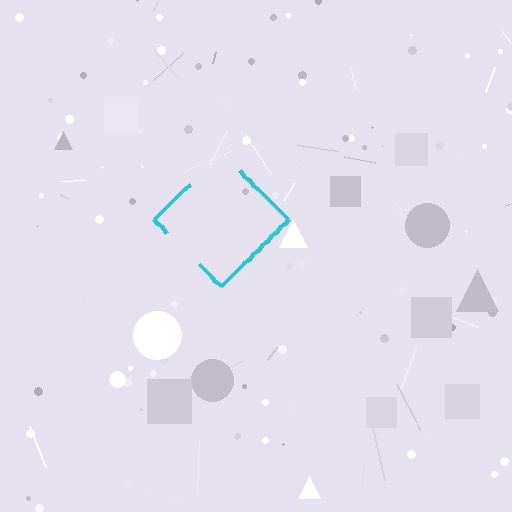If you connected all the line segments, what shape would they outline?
They would outline a diamond.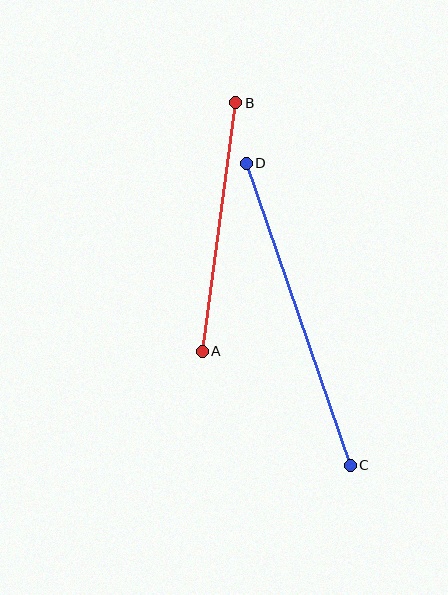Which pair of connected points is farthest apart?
Points C and D are farthest apart.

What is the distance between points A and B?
The distance is approximately 251 pixels.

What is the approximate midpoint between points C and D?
The midpoint is at approximately (298, 314) pixels.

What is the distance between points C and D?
The distance is approximately 319 pixels.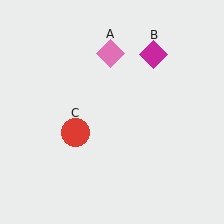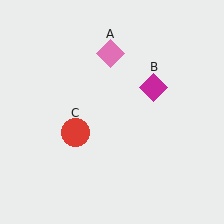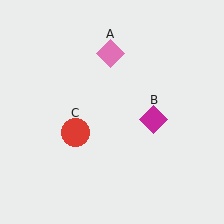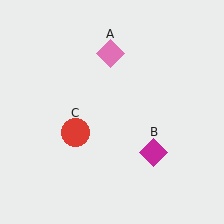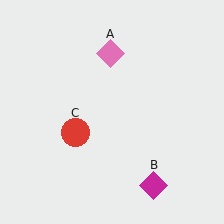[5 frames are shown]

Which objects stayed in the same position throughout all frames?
Pink diamond (object A) and red circle (object C) remained stationary.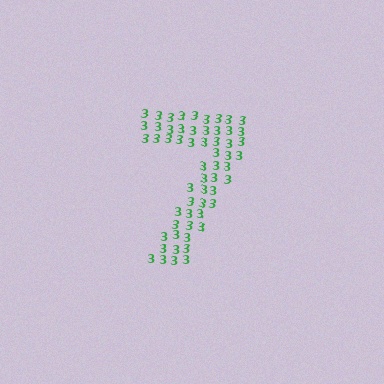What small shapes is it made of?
It is made of small digit 3's.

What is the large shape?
The large shape is the digit 7.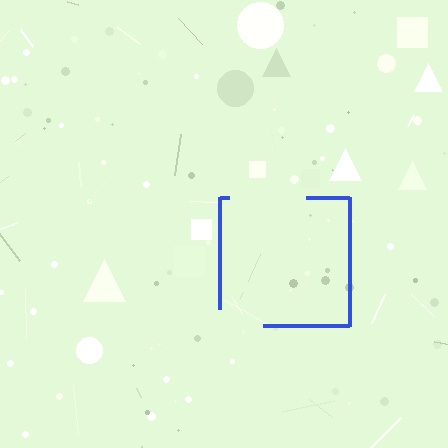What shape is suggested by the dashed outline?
The dashed outline suggests a square.